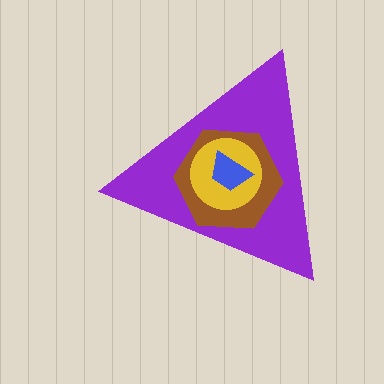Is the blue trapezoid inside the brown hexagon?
Yes.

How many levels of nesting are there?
4.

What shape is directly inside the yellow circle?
The blue trapezoid.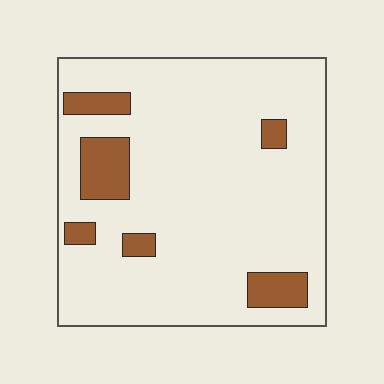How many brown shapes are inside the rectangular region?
6.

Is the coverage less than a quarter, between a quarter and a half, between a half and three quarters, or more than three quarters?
Less than a quarter.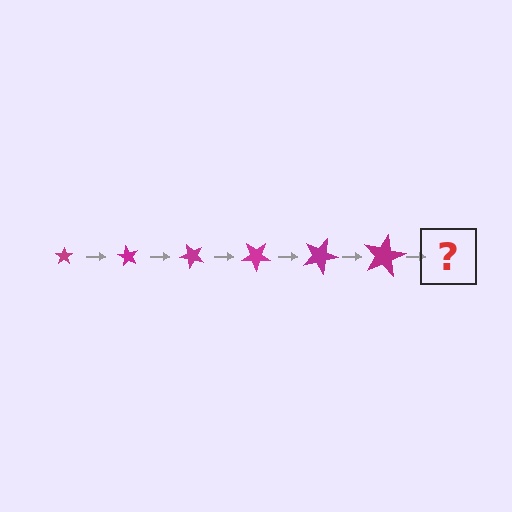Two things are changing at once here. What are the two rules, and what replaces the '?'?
The two rules are that the star grows larger each step and it rotates 60 degrees each step. The '?' should be a star, larger than the previous one and rotated 360 degrees from the start.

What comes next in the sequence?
The next element should be a star, larger than the previous one and rotated 360 degrees from the start.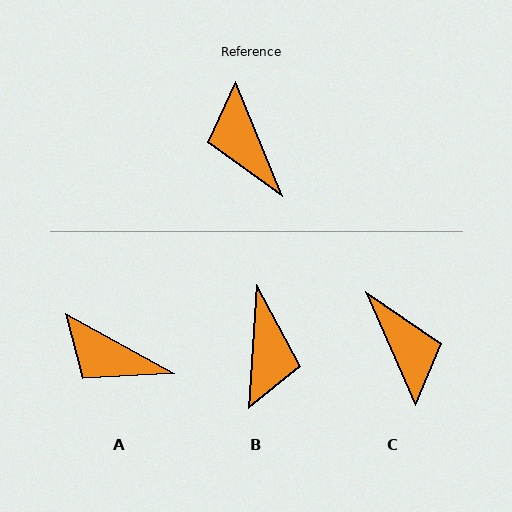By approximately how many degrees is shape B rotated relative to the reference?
Approximately 154 degrees counter-clockwise.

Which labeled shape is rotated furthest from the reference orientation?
C, about 178 degrees away.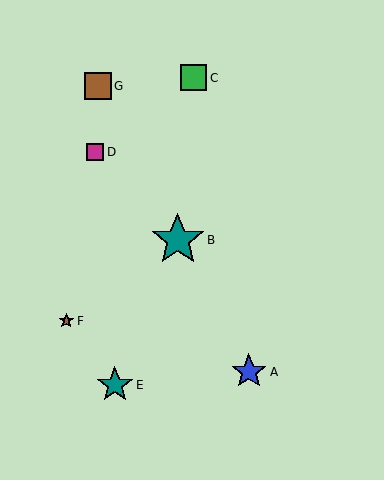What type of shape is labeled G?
Shape G is a brown square.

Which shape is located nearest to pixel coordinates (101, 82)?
The brown square (labeled G) at (98, 86) is nearest to that location.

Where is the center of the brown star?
The center of the brown star is at (66, 321).